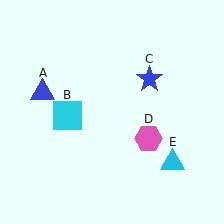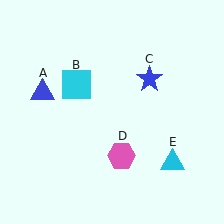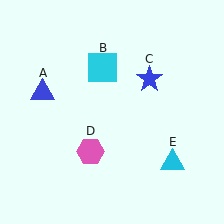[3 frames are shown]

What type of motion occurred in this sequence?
The cyan square (object B), pink hexagon (object D) rotated clockwise around the center of the scene.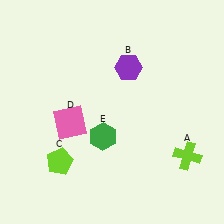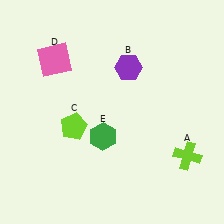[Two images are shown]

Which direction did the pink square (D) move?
The pink square (D) moved up.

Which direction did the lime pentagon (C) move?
The lime pentagon (C) moved up.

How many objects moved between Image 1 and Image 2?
2 objects moved between the two images.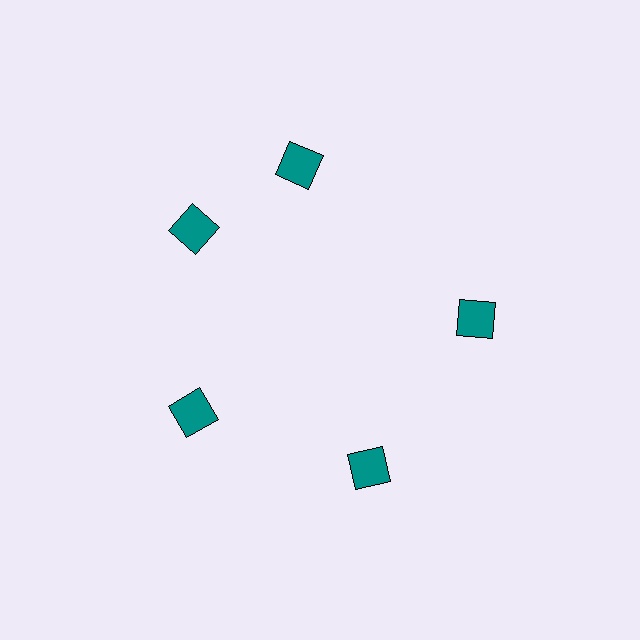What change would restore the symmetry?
The symmetry would be restored by rotating it back into even spacing with its neighbors so that all 5 squares sit at equal angles and equal distance from the center.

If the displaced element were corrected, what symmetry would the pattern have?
It would have 5-fold rotational symmetry — the pattern would map onto itself every 72 degrees.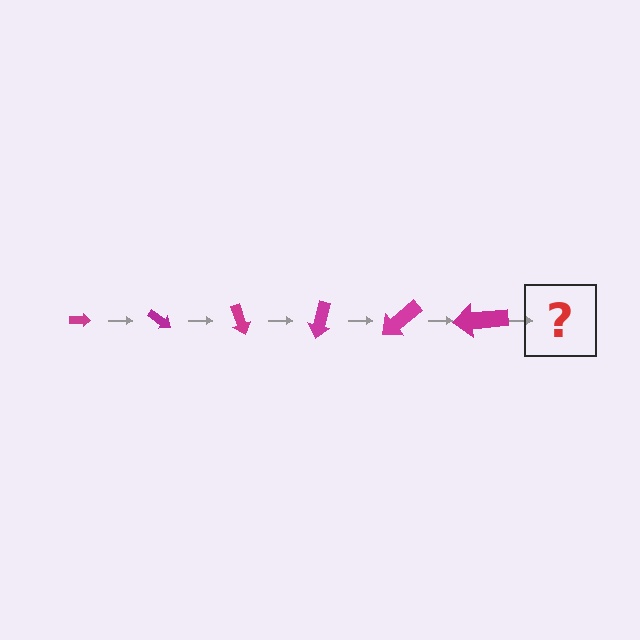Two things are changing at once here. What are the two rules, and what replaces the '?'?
The two rules are that the arrow grows larger each step and it rotates 35 degrees each step. The '?' should be an arrow, larger than the previous one and rotated 210 degrees from the start.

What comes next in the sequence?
The next element should be an arrow, larger than the previous one and rotated 210 degrees from the start.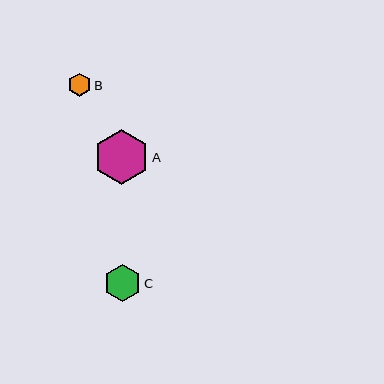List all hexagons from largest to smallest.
From largest to smallest: A, C, B.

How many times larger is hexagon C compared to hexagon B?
Hexagon C is approximately 1.6 times the size of hexagon B.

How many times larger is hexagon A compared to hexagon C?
Hexagon A is approximately 1.5 times the size of hexagon C.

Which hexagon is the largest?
Hexagon A is the largest with a size of approximately 55 pixels.